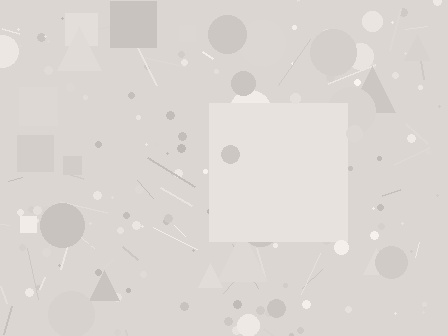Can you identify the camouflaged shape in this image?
The camouflaged shape is a square.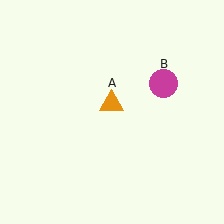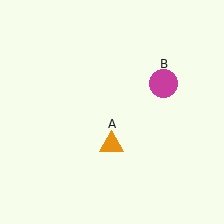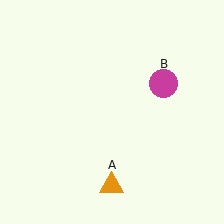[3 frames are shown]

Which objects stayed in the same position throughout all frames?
Magenta circle (object B) remained stationary.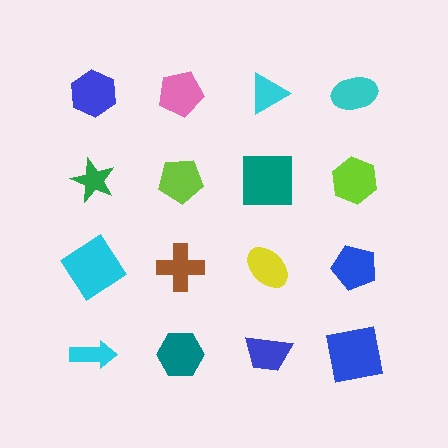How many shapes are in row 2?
4 shapes.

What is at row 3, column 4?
A blue pentagon.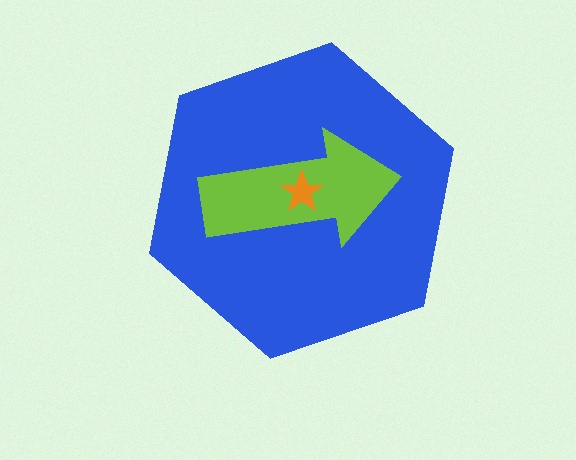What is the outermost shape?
The blue hexagon.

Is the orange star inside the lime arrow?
Yes.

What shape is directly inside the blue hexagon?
The lime arrow.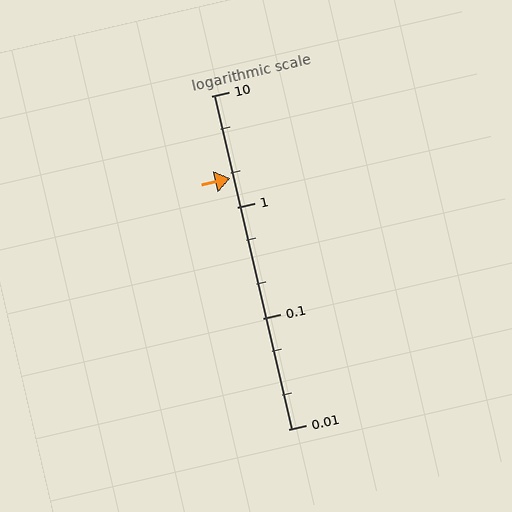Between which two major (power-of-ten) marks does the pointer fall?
The pointer is between 1 and 10.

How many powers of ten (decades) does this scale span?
The scale spans 3 decades, from 0.01 to 10.